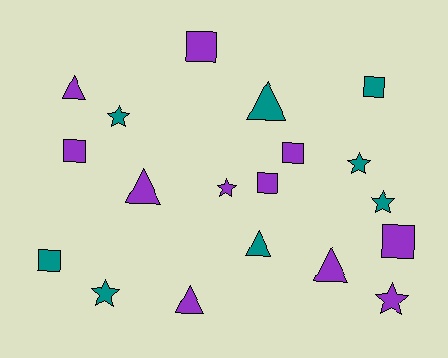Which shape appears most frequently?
Square, with 7 objects.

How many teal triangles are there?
There are 2 teal triangles.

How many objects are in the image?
There are 19 objects.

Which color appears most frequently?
Purple, with 11 objects.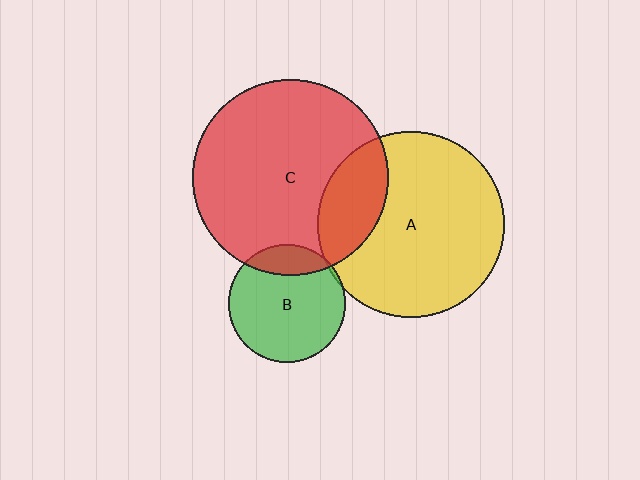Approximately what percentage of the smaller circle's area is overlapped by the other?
Approximately 15%.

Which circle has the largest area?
Circle C (red).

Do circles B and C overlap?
Yes.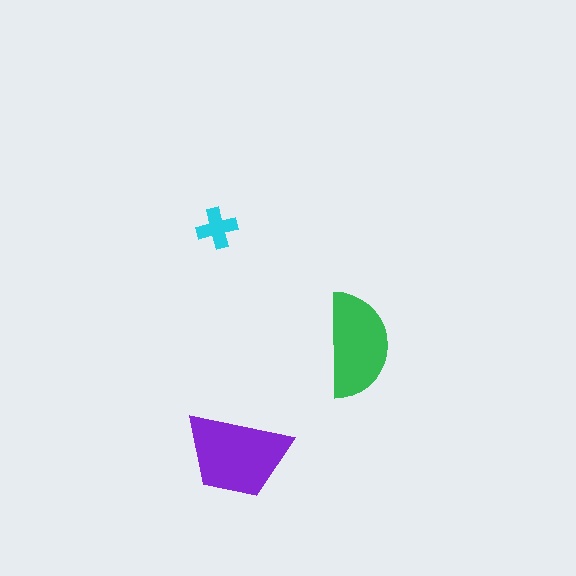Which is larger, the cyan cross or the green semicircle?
The green semicircle.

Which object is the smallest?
The cyan cross.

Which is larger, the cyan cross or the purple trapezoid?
The purple trapezoid.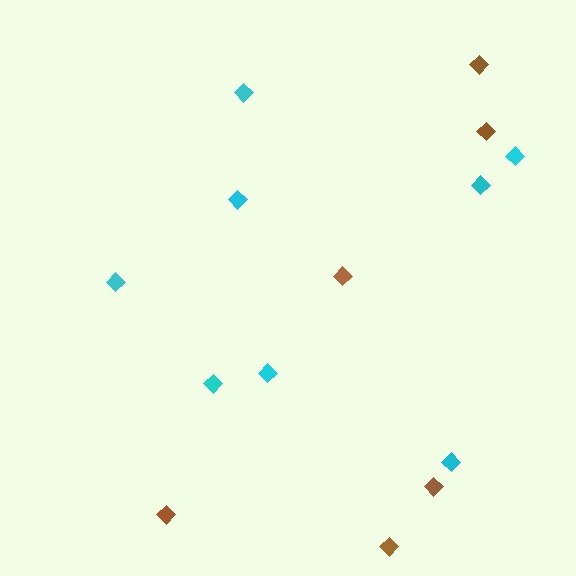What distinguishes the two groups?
There are 2 groups: one group of cyan diamonds (8) and one group of brown diamonds (6).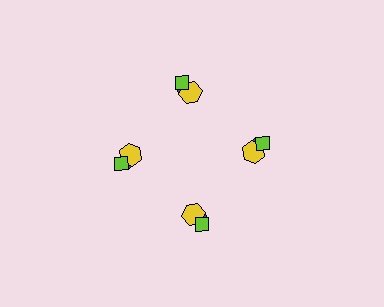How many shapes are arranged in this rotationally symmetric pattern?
There are 12 shapes, arranged in 4 groups of 3.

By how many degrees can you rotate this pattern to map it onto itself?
The pattern maps onto itself every 90 degrees of rotation.